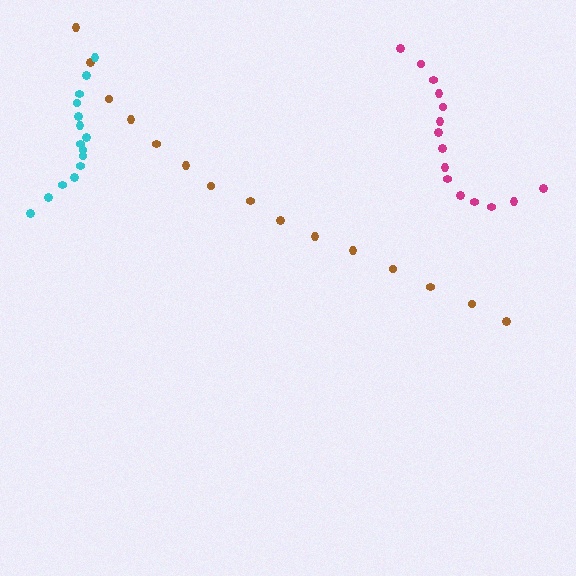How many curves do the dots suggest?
There are 3 distinct paths.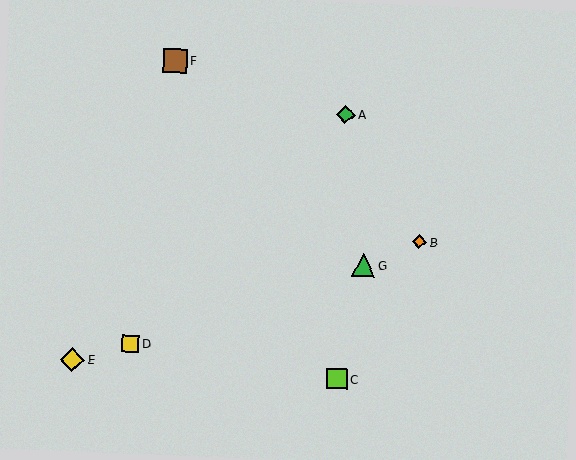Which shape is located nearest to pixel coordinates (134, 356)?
The yellow square (labeled D) at (130, 343) is nearest to that location.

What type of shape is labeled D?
Shape D is a yellow square.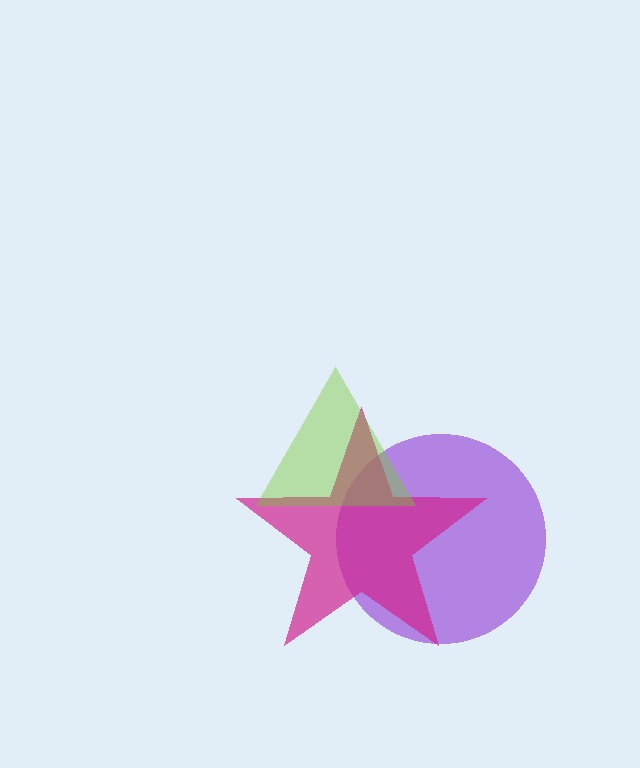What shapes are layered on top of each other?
The layered shapes are: a purple circle, a magenta star, a lime triangle.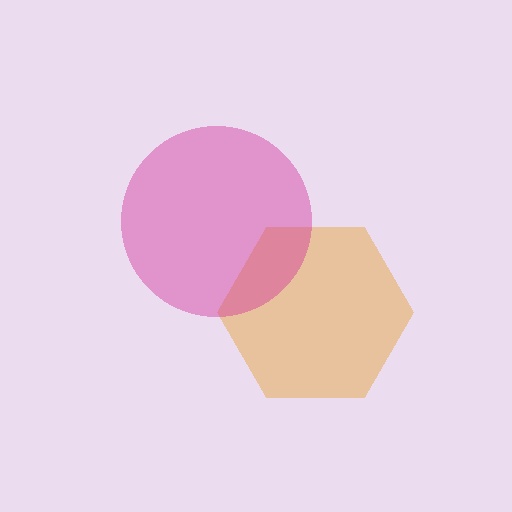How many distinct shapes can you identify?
There are 2 distinct shapes: an orange hexagon, a magenta circle.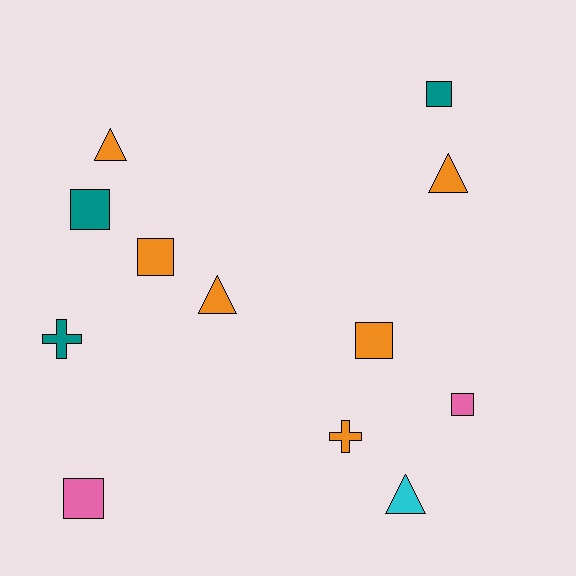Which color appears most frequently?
Orange, with 6 objects.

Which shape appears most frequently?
Square, with 6 objects.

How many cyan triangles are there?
There is 1 cyan triangle.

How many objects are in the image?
There are 12 objects.